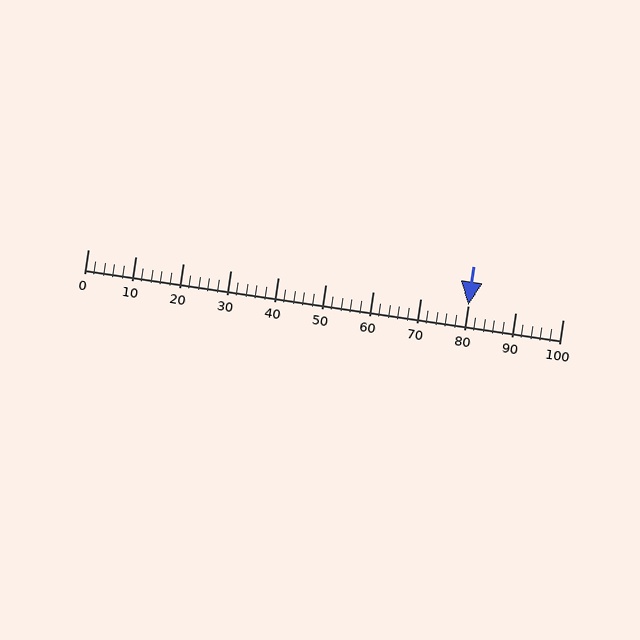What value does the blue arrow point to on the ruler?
The blue arrow points to approximately 80.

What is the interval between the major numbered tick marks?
The major tick marks are spaced 10 units apart.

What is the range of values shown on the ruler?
The ruler shows values from 0 to 100.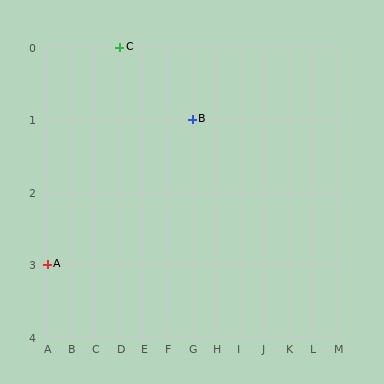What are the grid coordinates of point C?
Point C is at grid coordinates (D, 0).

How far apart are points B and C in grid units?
Points B and C are 3 columns and 1 row apart (about 3.2 grid units diagonally).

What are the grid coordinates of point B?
Point B is at grid coordinates (G, 1).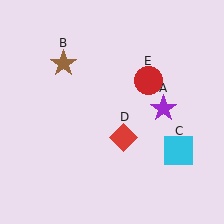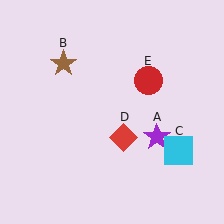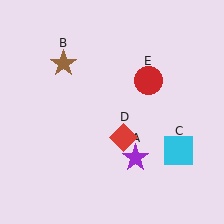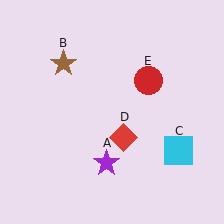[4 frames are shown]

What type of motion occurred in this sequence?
The purple star (object A) rotated clockwise around the center of the scene.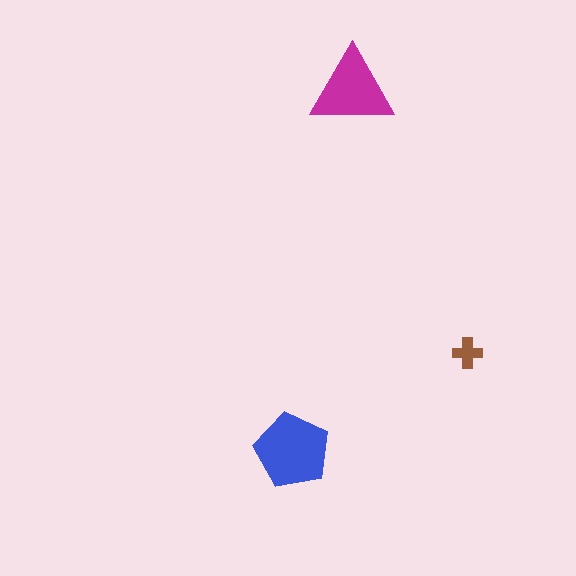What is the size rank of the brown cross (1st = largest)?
3rd.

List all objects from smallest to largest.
The brown cross, the magenta triangle, the blue pentagon.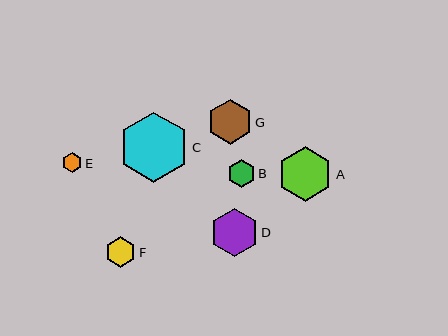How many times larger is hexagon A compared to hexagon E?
Hexagon A is approximately 2.7 times the size of hexagon E.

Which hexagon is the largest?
Hexagon C is the largest with a size of approximately 70 pixels.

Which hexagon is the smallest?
Hexagon E is the smallest with a size of approximately 20 pixels.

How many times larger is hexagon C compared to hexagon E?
Hexagon C is approximately 3.4 times the size of hexagon E.